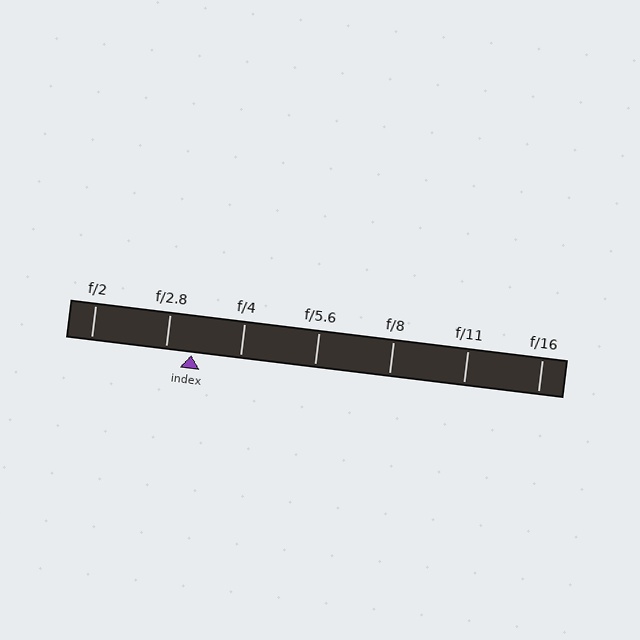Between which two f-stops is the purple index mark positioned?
The index mark is between f/2.8 and f/4.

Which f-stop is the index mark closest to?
The index mark is closest to f/2.8.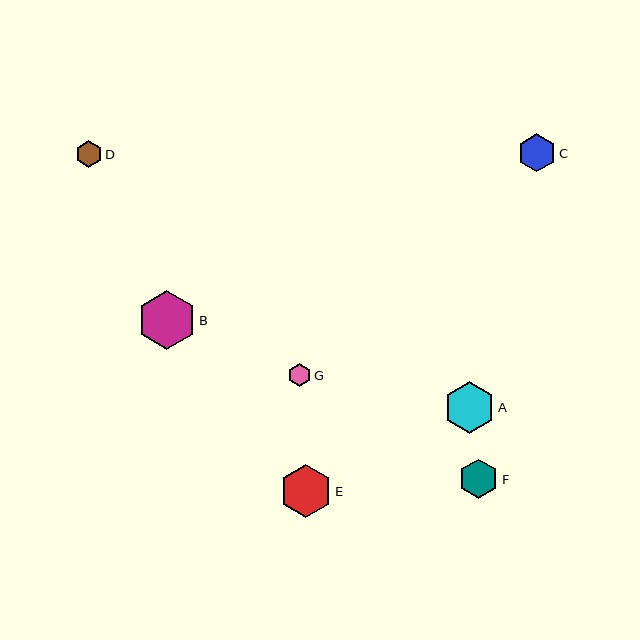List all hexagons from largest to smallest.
From largest to smallest: B, E, A, F, C, D, G.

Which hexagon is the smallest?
Hexagon G is the smallest with a size of approximately 23 pixels.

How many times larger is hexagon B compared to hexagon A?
Hexagon B is approximately 1.2 times the size of hexagon A.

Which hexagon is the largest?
Hexagon B is the largest with a size of approximately 59 pixels.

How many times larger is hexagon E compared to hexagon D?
Hexagon E is approximately 1.9 times the size of hexagon D.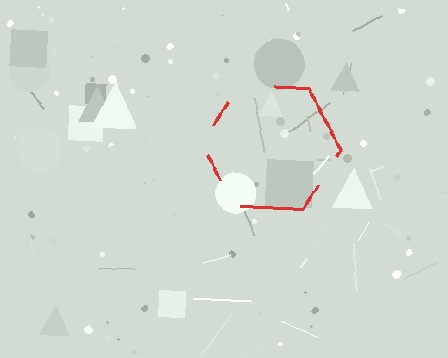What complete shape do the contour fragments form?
The contour fragments form a hexagon.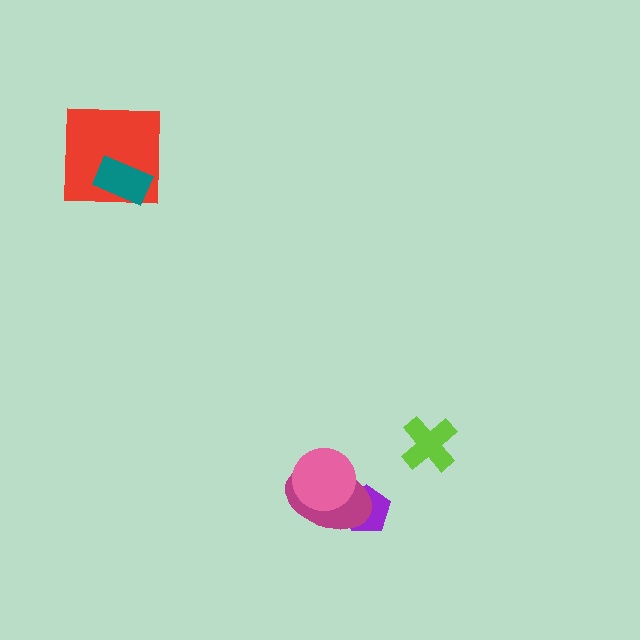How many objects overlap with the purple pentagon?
1 object overlaps with the purple pentagon.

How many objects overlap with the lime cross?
0 objects overlap with the lime cross.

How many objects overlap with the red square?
1 object overlaps with the red square.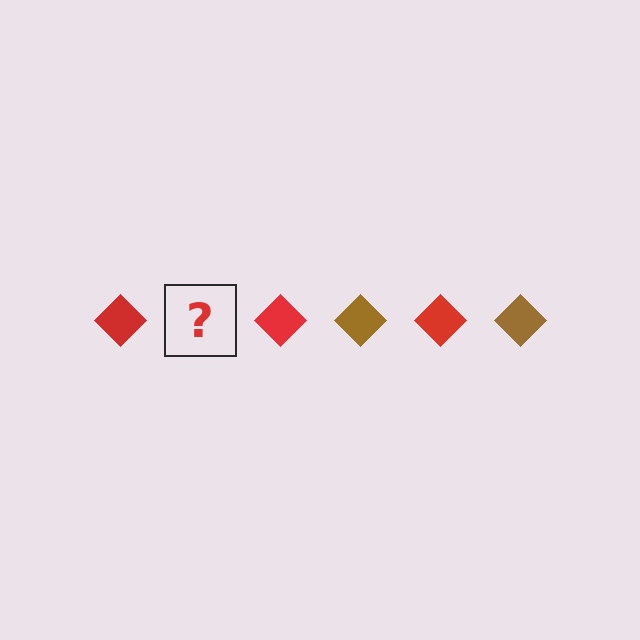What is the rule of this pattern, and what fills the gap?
The rule is that the pattern cycles through red, brown diamonds. The gap should be filled with a brown diamond.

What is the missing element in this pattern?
The missing element is a brown diamond.